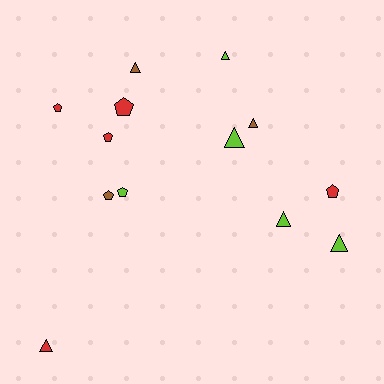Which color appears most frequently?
Lime, with 5 objects.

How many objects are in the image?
There are 13 objects.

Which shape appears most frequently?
Triangle, with 7 objects.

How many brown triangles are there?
There are 2 brown triangles.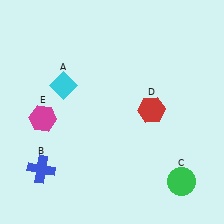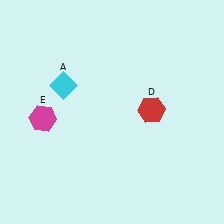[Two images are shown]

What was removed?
The green circle (C), the blue cross (B) were removed in Image 2.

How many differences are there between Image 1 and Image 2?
There are 2 differences between the two images.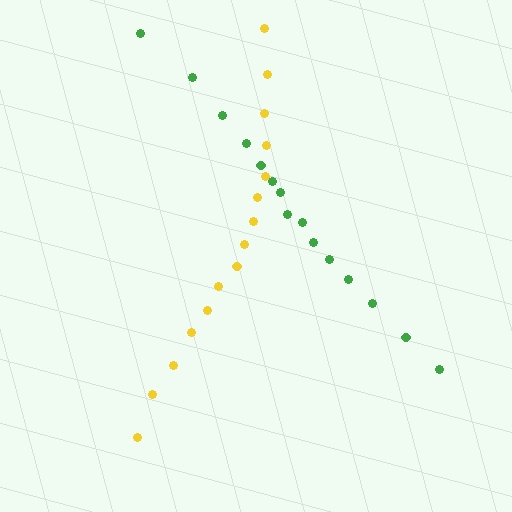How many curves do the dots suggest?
There are 2 distinct paths.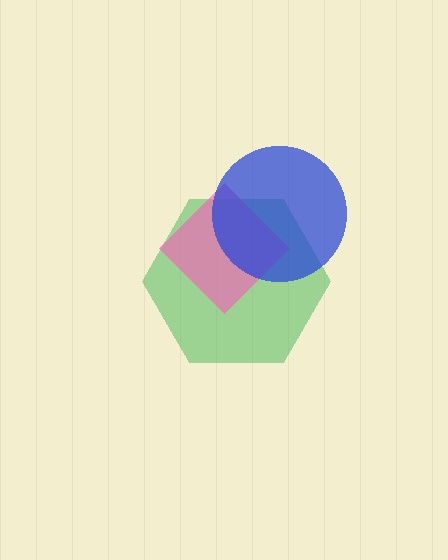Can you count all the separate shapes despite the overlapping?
Yes, there are 3 separate shapes.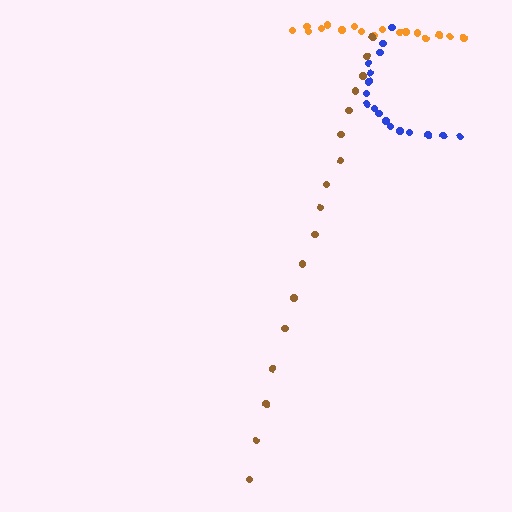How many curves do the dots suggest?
There are 3 distinct paths.